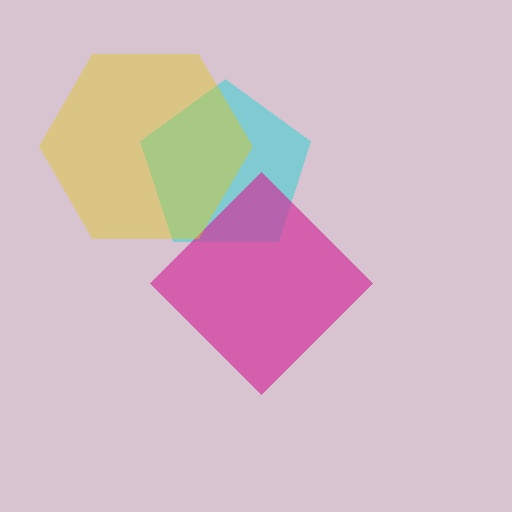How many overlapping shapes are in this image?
There are 3 overlapping shapes in the image.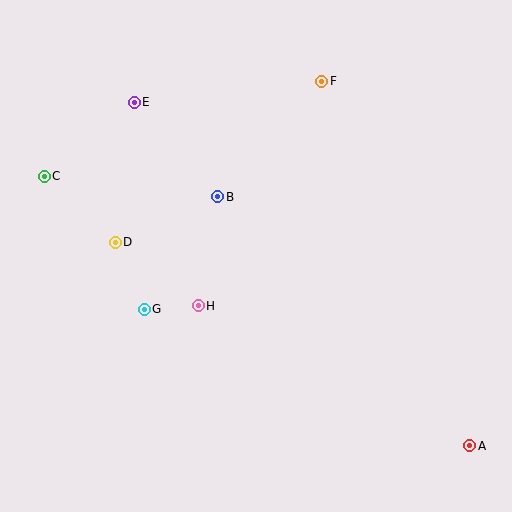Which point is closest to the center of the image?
Point B at (218, 197) is closest to the center.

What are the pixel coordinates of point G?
Point G is at (144, 309).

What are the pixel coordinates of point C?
Point C is at (44, 176).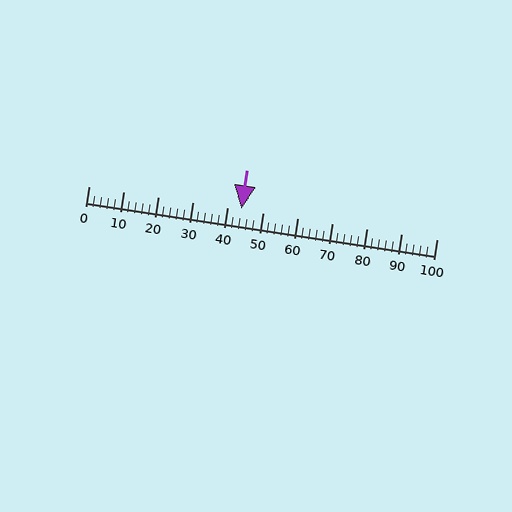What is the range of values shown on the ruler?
The ruler shows values from 0 to 100.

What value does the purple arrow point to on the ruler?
The purple arrow points to approximately 44.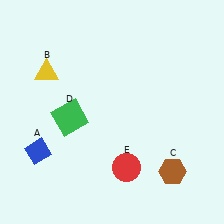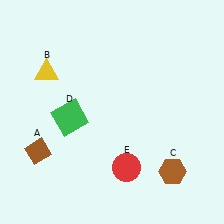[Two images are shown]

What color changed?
The diamond (A) changed from blue in Image 1 to brown in Image 2.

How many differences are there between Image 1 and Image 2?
There is 1 difference between the two images.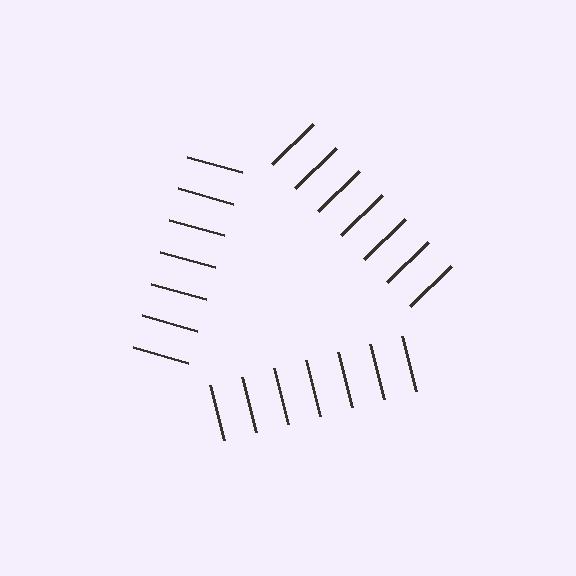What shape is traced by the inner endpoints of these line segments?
An illusory triangle — the line segments terminate on its edges but no continuous stroke is drawn.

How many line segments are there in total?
21 — 7 along each of the 3 edges.